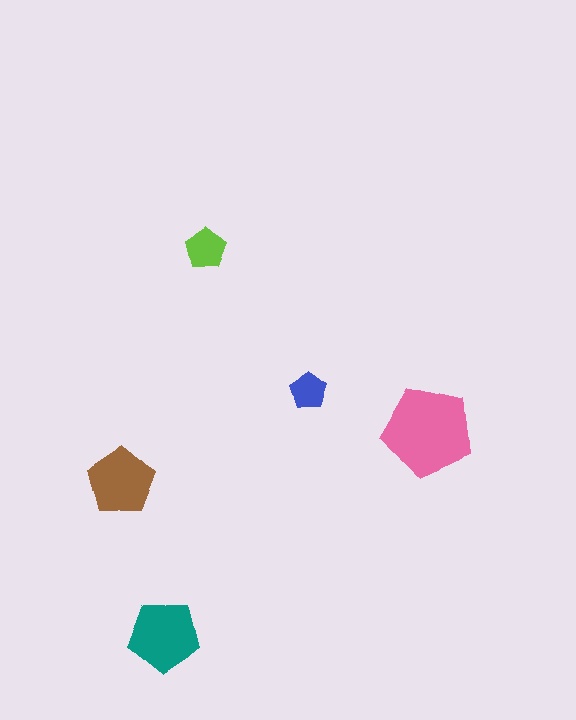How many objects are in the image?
There are 5 objects in the image.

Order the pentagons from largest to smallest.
the pink one, the teal one, the brown one, the lime one, the blue one.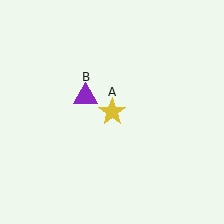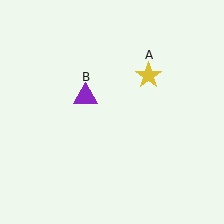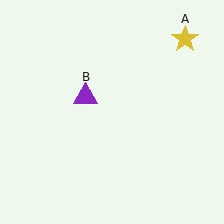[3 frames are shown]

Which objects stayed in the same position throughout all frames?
Purple triangle (object B) remained stationary.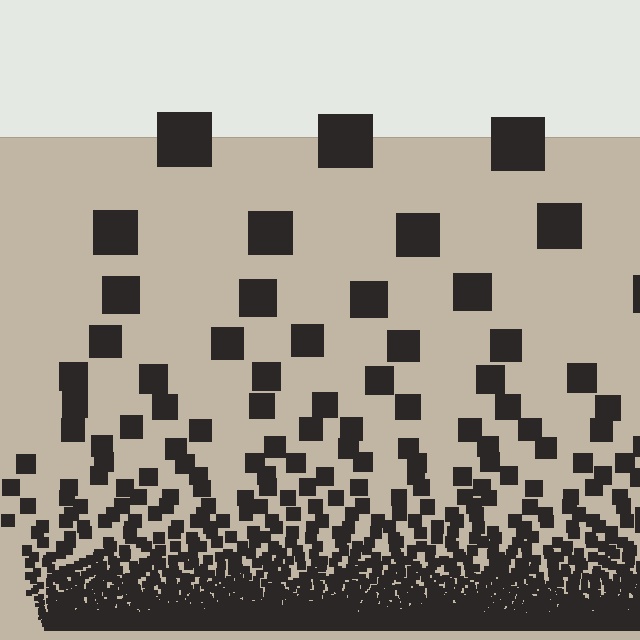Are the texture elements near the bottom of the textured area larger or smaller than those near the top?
Smaller. The gradient is inverted — elements near the bottom are smaller and denser.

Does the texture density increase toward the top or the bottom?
Density increases toward the bottom.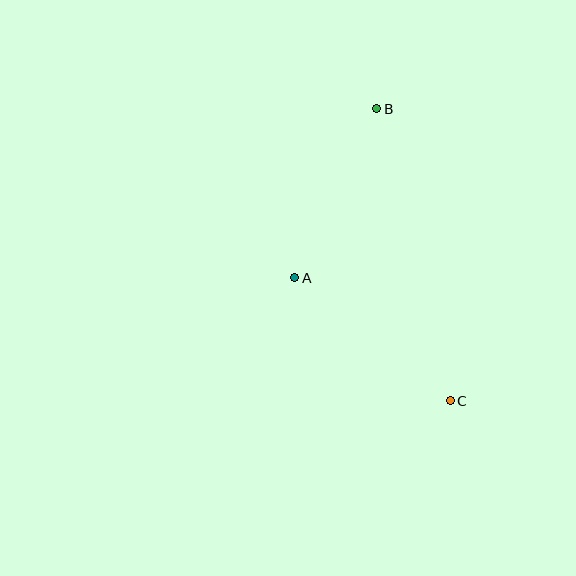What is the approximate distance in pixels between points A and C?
The distance between A and C is approximately 198 pixels.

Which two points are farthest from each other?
Points B and C are farthest from each other.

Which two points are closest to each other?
Points A and B are closest to each other.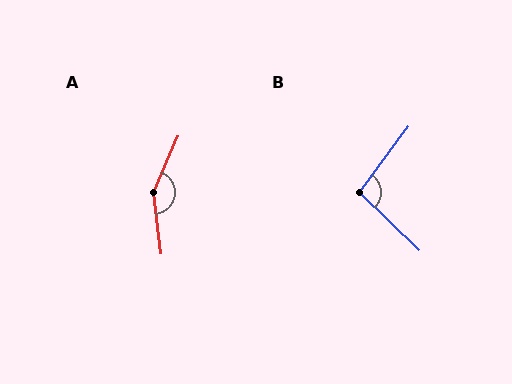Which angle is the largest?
A, at approximately 150 degrees.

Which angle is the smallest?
B, at approximately 97 degrees.